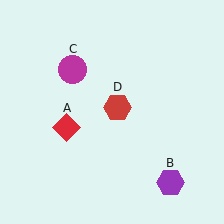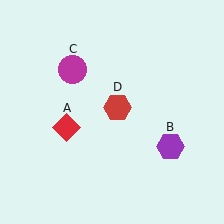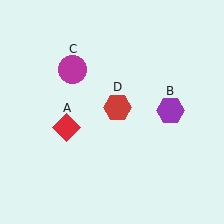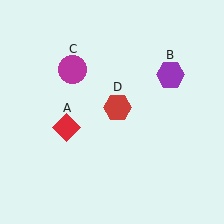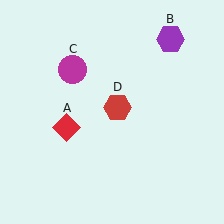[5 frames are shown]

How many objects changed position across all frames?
1 object changed position: purple hexagon (object B).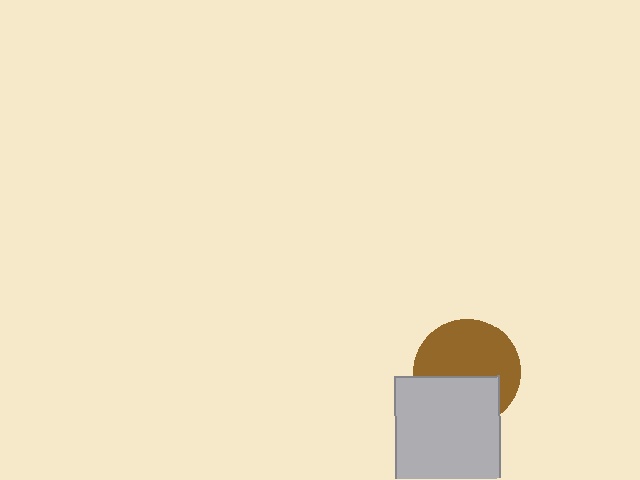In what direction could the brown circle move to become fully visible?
The brown circle could move up. That would shift it out from behind the light gray square entirely.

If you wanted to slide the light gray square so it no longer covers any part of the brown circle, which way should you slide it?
Slide it down — that is the most direct way to separate the two shapes.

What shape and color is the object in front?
The object in front is a light gray square.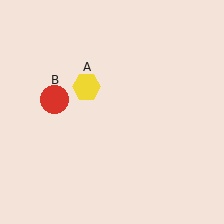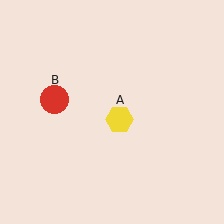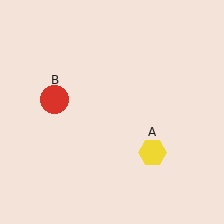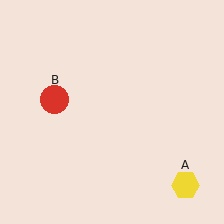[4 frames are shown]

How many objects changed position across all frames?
1 object changed position: yellow hexagon (object A).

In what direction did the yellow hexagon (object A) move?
The yellow hexagon (object A) moved down and to the right.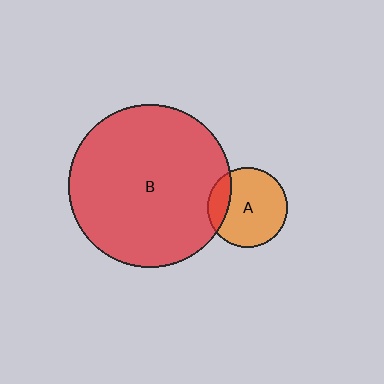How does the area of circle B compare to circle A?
Approximately 4.2 times.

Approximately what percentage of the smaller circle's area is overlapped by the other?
Approximately 20%.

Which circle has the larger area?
Circle B (red).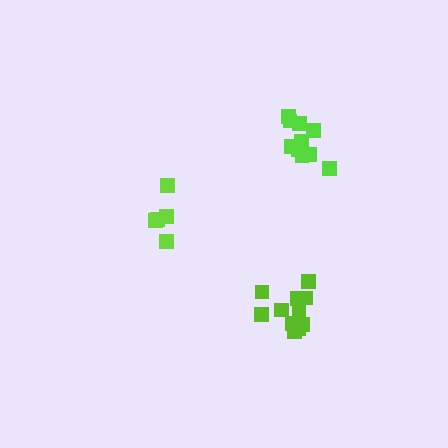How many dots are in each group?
Group 1: 10 dots, Group 2: 11 dots, Group 3: 5 dots (26 total).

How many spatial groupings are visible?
There are 3 spatial groupings.